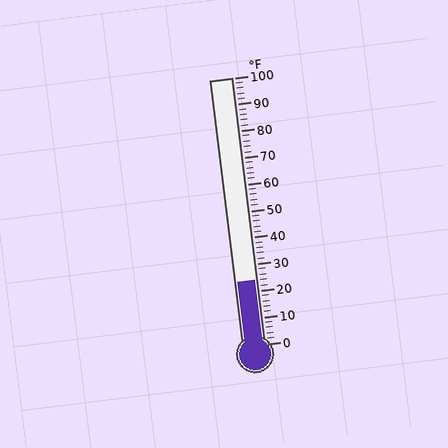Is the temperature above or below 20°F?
The temperature is above 20°F.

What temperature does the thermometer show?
The thermometer shows approximately 24°F.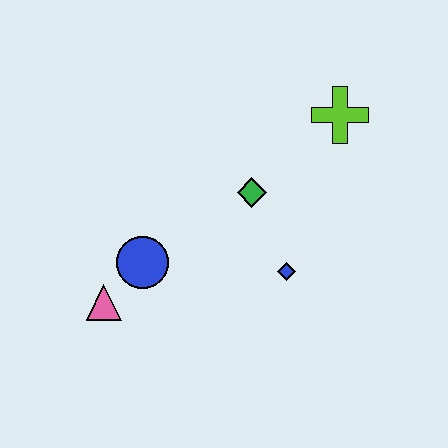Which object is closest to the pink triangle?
The blue circle is closest to the pink triangle.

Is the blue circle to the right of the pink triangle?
Yes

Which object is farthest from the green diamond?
The pink triangle is farthest from the green diamond.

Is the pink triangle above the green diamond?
No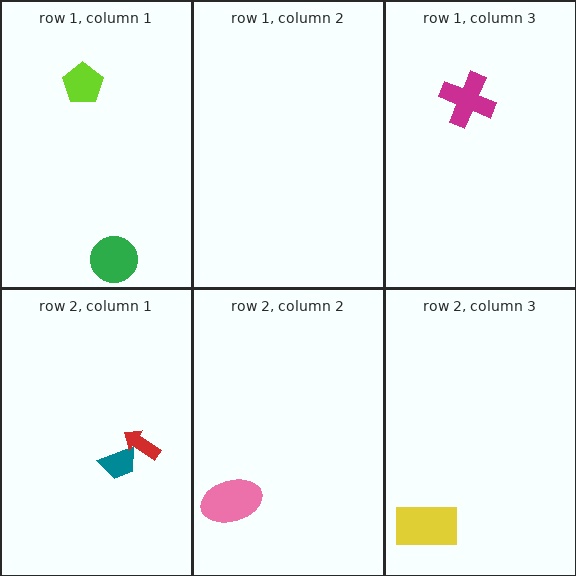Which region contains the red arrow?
The row 2, column 1 region.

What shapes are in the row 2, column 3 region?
The yellow rectangle.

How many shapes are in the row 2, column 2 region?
1.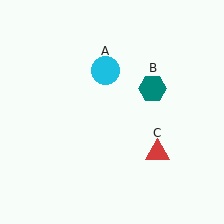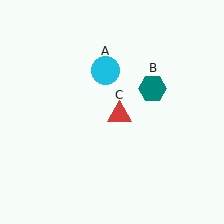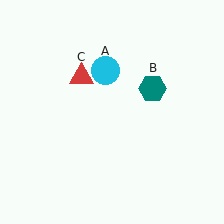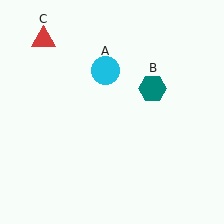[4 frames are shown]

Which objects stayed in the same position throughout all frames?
Cyan circle (object A) and teal hexagon (object B) remained stationary.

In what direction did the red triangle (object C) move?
The red triangle (object C) moved up and to the left.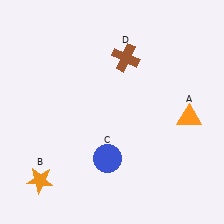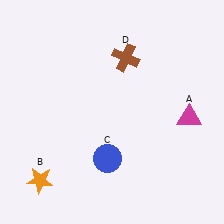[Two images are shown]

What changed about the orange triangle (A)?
In Image 1, A is orange. In Image 2, it changed to magenta.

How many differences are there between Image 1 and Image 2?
There is 1 difference between the two images.